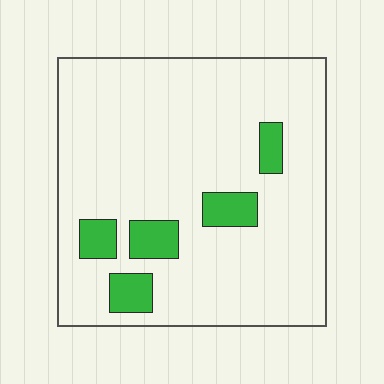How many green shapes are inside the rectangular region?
5.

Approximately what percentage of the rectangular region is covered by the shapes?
Approximately 10%.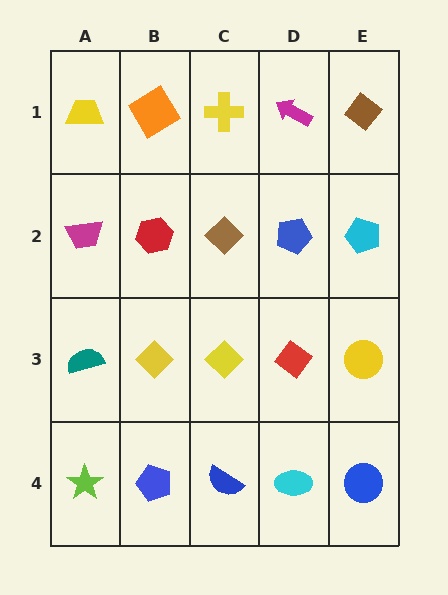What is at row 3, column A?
A teal semicircle.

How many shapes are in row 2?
5 shapes.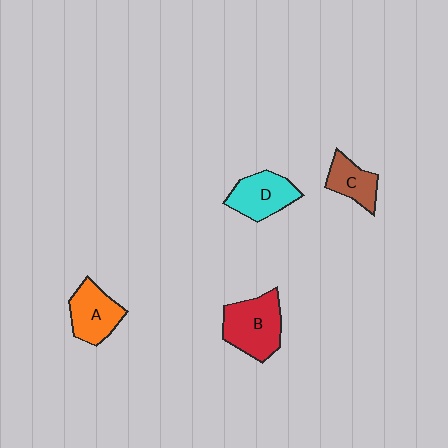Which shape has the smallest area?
Shape C (brown).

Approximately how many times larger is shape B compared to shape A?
Approximately 1.3 times.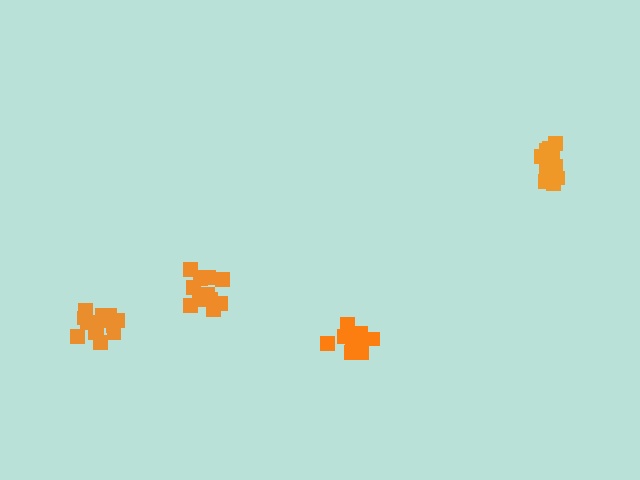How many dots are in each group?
Group 1: 13 dots, Group 2: 11 dots, Group 3: 13 dots, Group 4: 11 dots (48 total).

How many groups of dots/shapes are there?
There are 4 groups.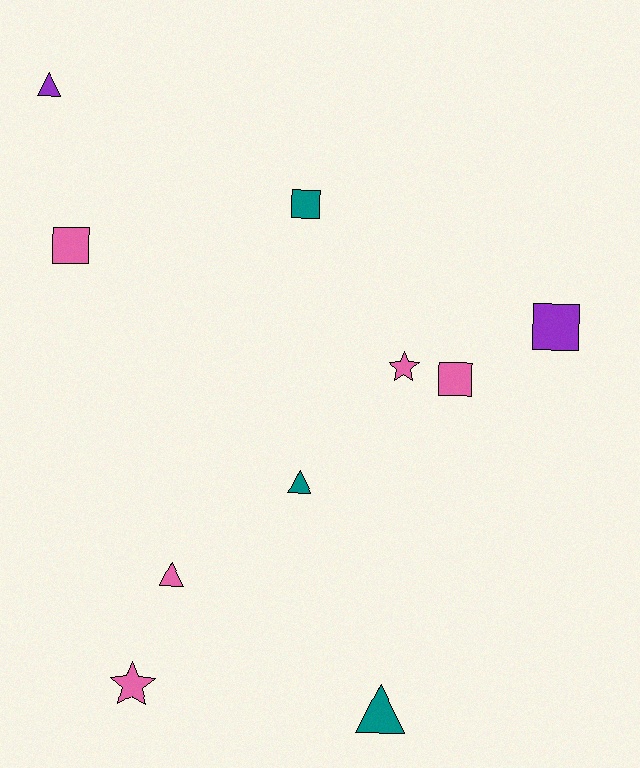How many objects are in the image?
There are 10 objects.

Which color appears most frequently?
Pink, with 5 objects.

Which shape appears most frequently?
Square, with 4 objects.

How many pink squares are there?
There are 2 pink squares.